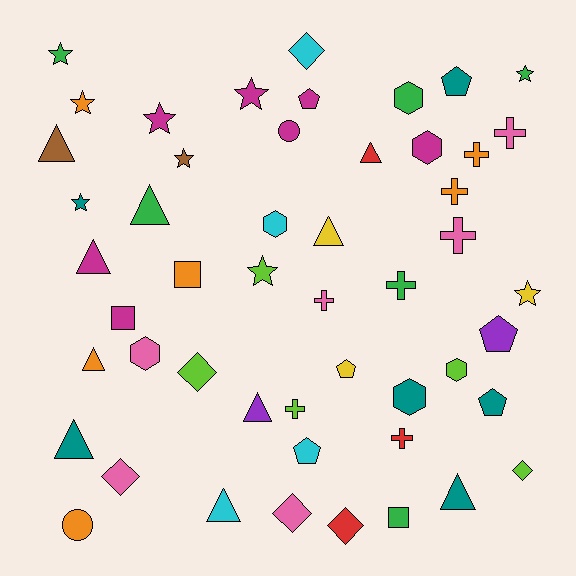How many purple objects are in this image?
There are 2 purple objects.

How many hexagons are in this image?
There are 6 hexagons.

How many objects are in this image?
There are 50 objects.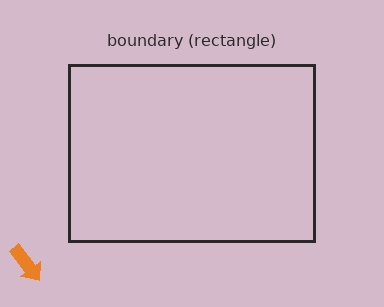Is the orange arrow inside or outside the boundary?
Outside.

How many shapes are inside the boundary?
0 inside, 1 outside.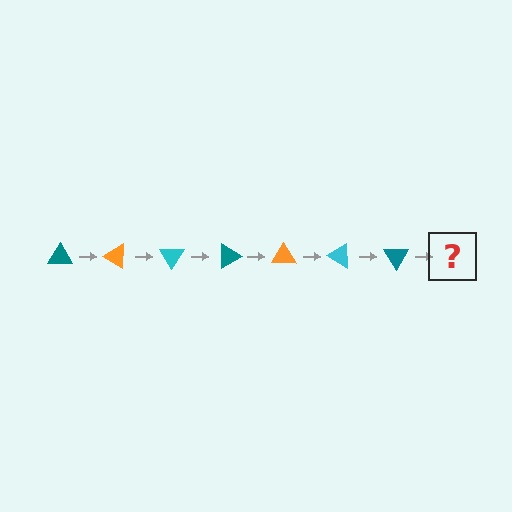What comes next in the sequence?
The next element should be an orange triangle, rotated 210 degrees from the start.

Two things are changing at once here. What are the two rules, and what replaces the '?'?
The two rules are that it rotates 30 degrees each step and the color cycles through teal, orange, and cyan. The '?' should be an orange triangle, rotated 210 degrees from the start.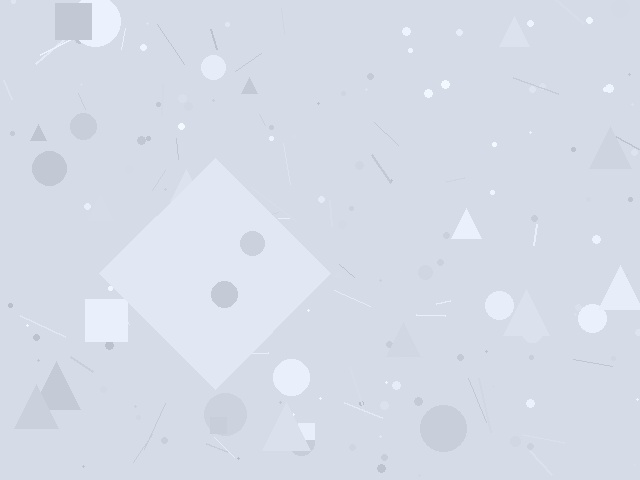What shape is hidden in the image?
A diamond is hidden in the image.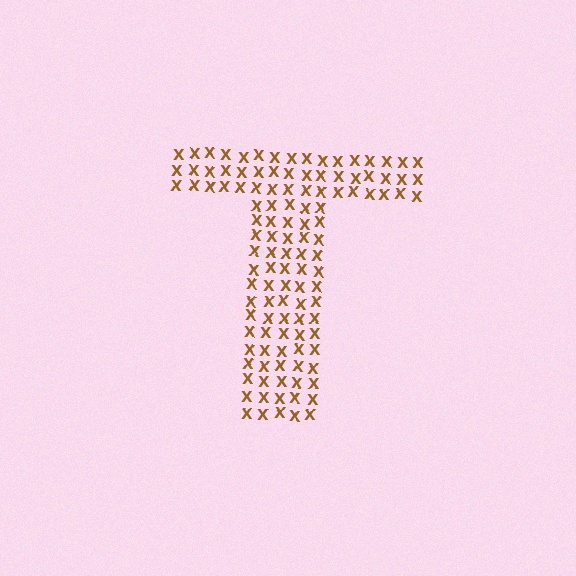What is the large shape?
The large shape is the letter T.